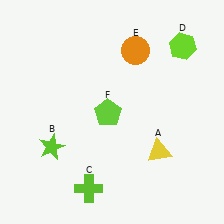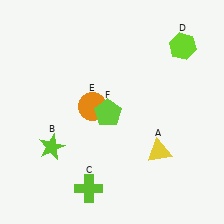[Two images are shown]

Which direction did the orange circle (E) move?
The orange circle (E) moved down.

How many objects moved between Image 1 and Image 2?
1 object moved between the two images.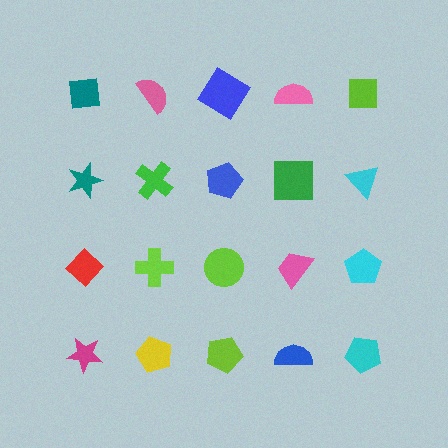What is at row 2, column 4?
A green square.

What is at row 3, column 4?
A pink trapezoid.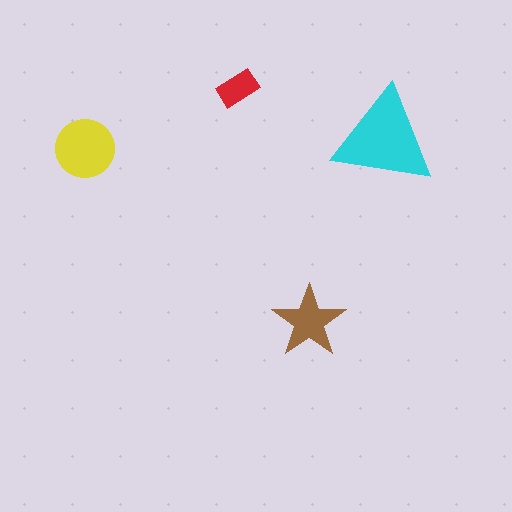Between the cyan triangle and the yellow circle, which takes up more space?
The cyan triangle.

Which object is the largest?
The cyan triangle.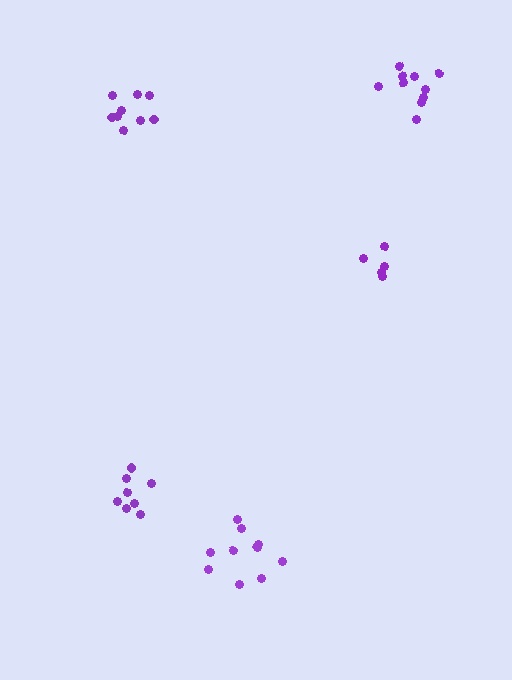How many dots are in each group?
Group 1: 8 dots, Group 2: 5 dots, Group 3: 10 dots, Group 4: 9 dots, Group 5: 10 dots (42 total).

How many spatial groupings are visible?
There are 5 spatial groupings.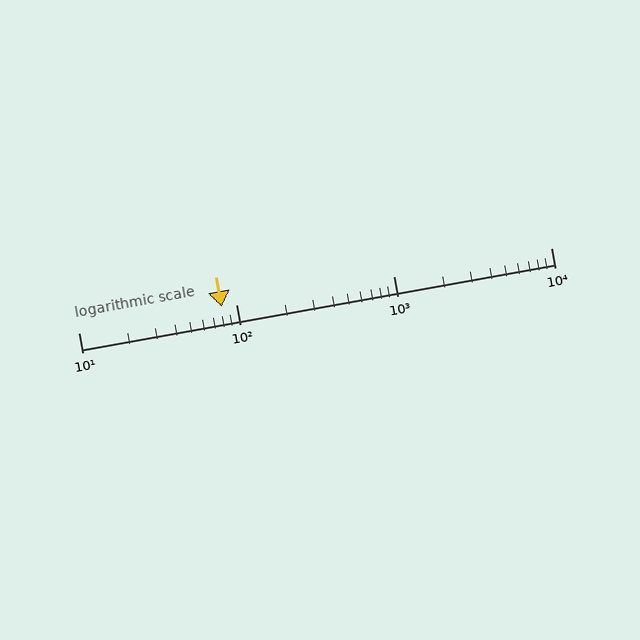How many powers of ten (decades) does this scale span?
The scale spans 3 decades, from 10 to 10000.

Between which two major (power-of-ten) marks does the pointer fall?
The pointer is between 10 and 100.